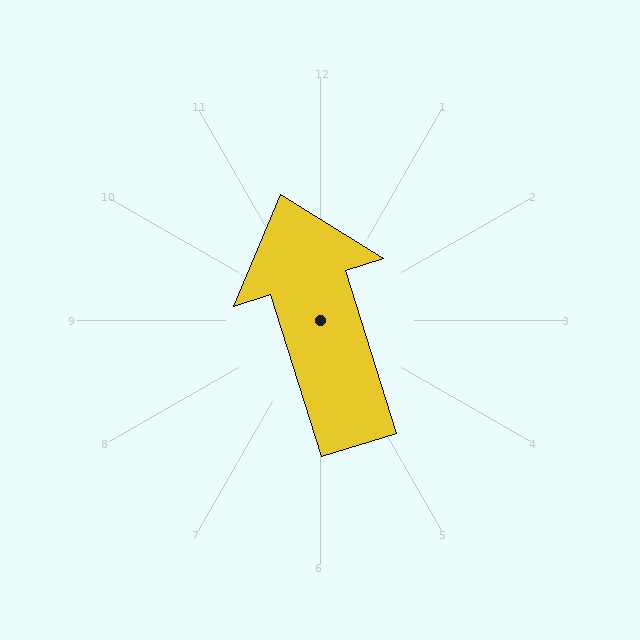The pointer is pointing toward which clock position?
Roughly 11 o'clock.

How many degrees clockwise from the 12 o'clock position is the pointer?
Approximately 343 degrees.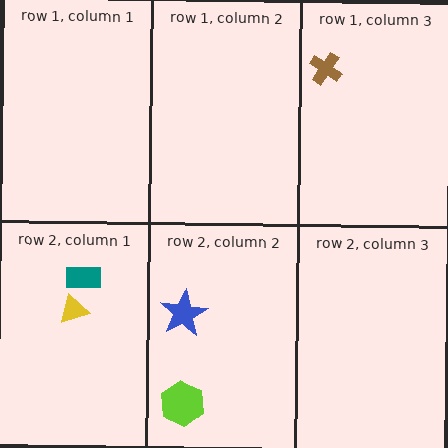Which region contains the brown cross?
The row 1, column 3 region.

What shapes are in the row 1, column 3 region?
The brown cross.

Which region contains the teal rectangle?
The row 2, column 1 region.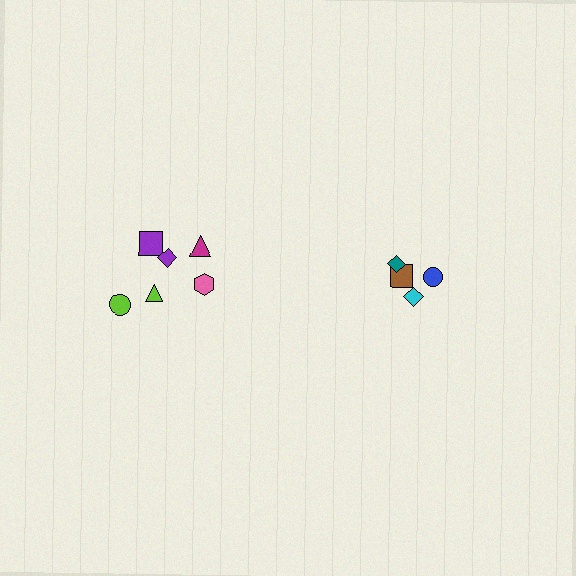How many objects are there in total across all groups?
There are 10 objects.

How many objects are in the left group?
There are 6 objects.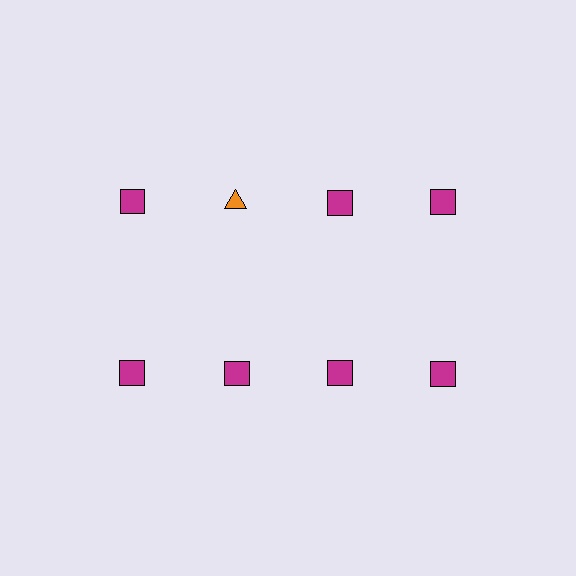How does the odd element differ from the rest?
It differs in both color (orange instead of magenta) and shape (triangle instead of square).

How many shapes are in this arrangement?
There are 8 shapes arranged in a grid pattern.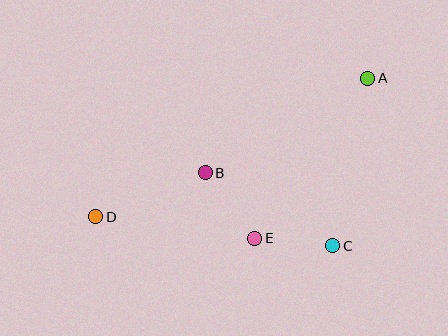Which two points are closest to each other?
Points C and E are closest to each other.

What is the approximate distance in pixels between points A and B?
The distance between A and B is approximately 188 pixels.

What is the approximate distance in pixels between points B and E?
The distance between B and E is approximately 82 pixels.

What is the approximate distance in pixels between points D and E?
The distance between D and E is approximately 161 pixels.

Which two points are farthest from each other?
Points A and D are farthest from each other.